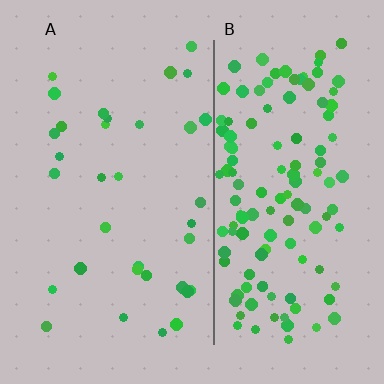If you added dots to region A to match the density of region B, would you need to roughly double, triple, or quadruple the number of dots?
Approximately quadruple.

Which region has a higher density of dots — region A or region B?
B (the right).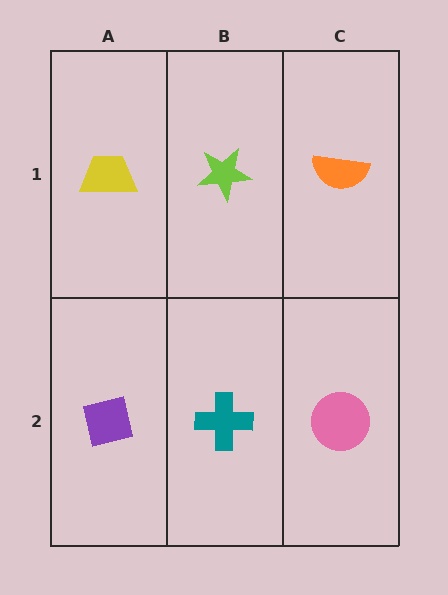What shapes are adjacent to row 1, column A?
A purple square (row 2, column A), a lime star (row 1, column B).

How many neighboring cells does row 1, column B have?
3.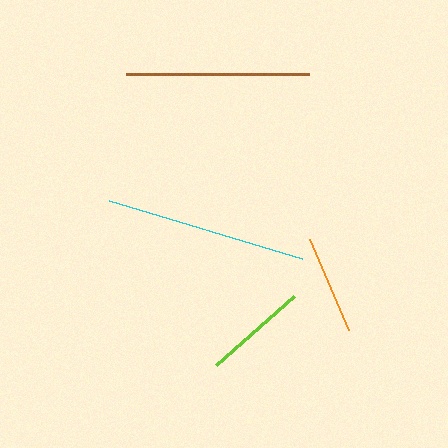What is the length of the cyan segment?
The cyan segment is approximately 201 pixels long.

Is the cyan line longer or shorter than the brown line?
The cyan line is longer than the brown line.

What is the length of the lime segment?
The lime segment is approximately 105 pixels long.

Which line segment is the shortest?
The orange line is the shortest at approximately 99 pixels.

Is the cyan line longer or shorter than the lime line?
The cyan line is longer than the lime line.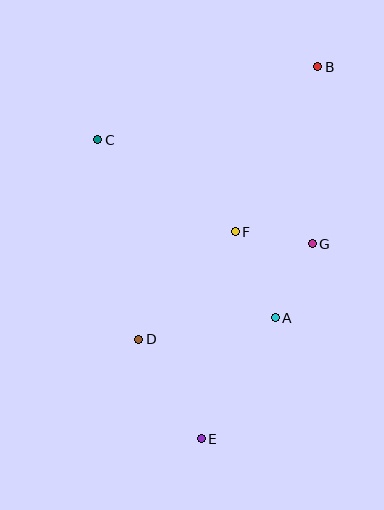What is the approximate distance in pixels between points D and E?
The distance between D and E is approximately 117 pixels.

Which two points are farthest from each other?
Points B and E are farthest from each other.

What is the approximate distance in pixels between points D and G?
The distance between D and G is approximately 198 pixels.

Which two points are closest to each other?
Points F and G are closest to each other.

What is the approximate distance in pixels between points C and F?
The distance between C and F is approximately 165 pixels.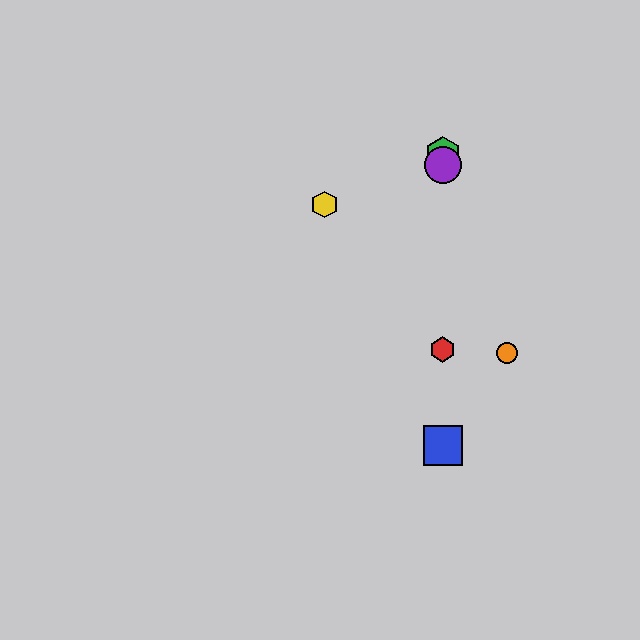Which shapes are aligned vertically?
The red hexagon, the blue square, the green hexagon, the purple circle are aligned vertically.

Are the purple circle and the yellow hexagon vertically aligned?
No, the purple circle is at x≈443 and the yellow hexagon is at x≈324.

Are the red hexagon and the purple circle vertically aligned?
Yes, both are at x≈443.